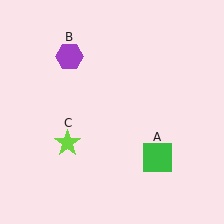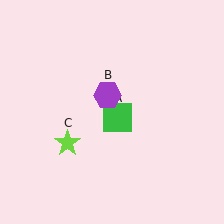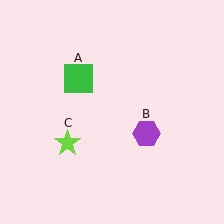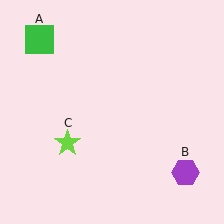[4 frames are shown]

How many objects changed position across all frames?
2 objects changed position: green square (object A), purple hexagon (object B).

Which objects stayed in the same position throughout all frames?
Lime star (object C) remained stationary.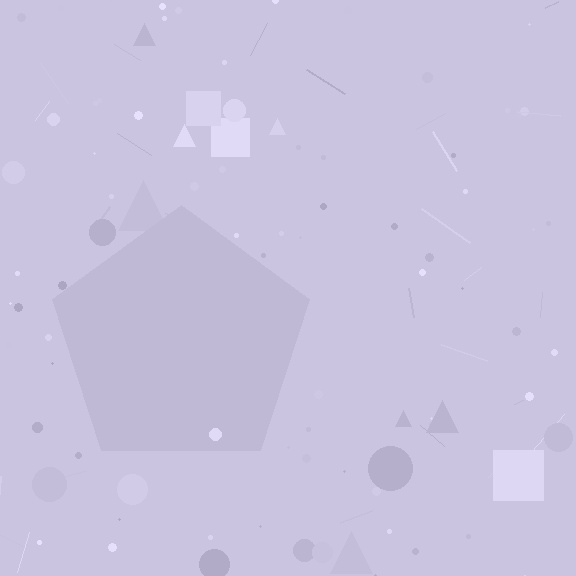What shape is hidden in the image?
A pentagon is hidden in the image.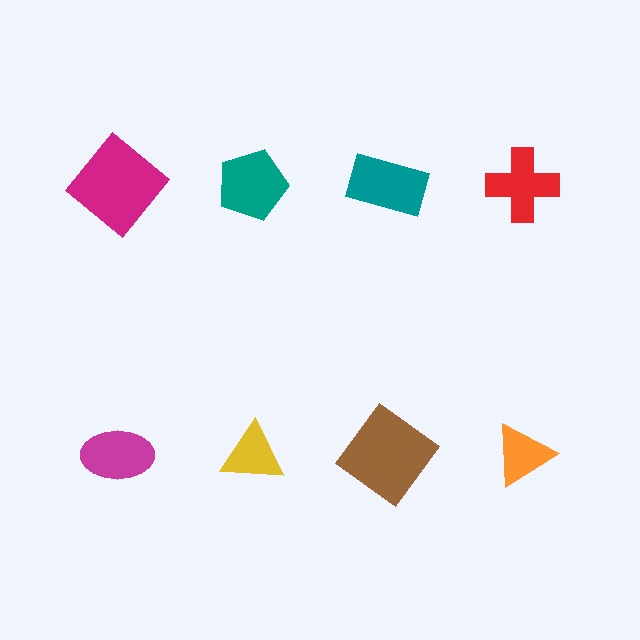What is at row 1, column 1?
A magenta diamond.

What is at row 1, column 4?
A red cross.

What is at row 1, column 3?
A teal rectangle.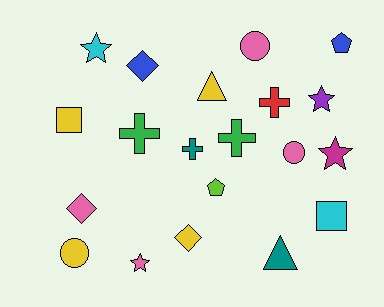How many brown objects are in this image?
There are no brown objects.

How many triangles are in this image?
There are 2 triangles.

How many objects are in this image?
There are 20 objects.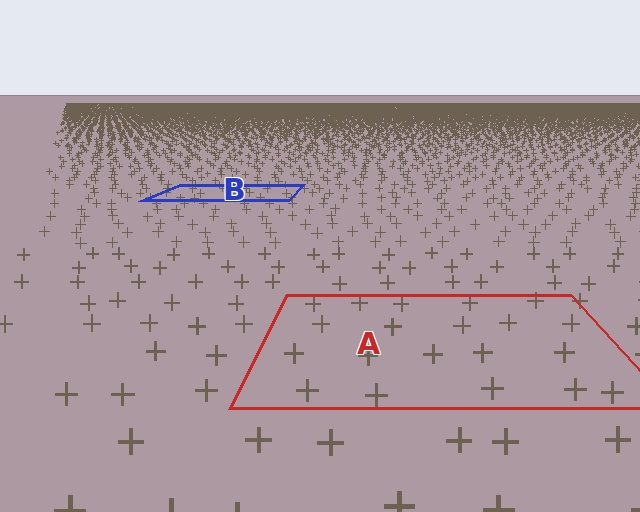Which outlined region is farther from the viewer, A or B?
Region B is farther from the viewer — the texture elements inside it appear smaller and more densely packed.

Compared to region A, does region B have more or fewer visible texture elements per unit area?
Region B has more texture elements per unit area — they are packed more densely because it is farther away.